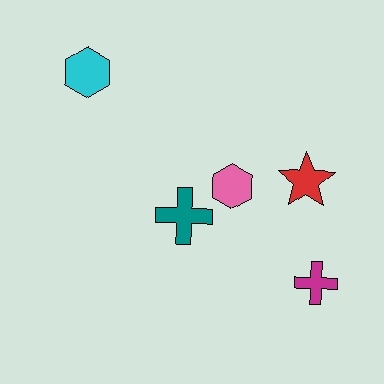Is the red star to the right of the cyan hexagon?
Yes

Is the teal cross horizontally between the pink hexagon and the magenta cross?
No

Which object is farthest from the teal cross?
The cyan hexagon is farthest from the teal cross.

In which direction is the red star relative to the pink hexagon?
The red star is to the right of the pink hexagon.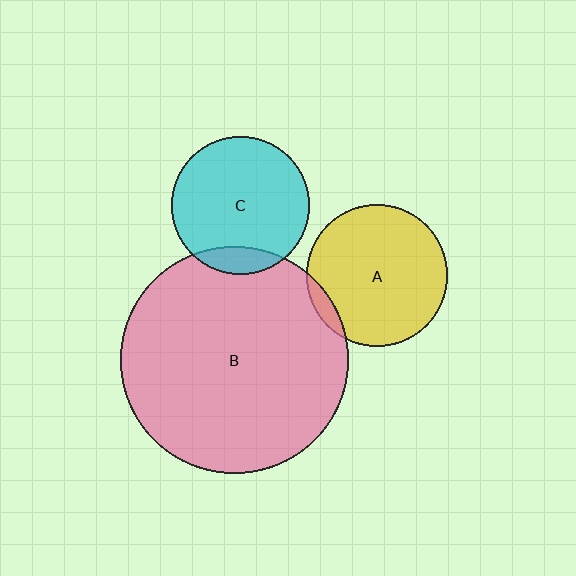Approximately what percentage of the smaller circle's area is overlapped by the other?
Approximately 10%.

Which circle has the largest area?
Circle B (pink).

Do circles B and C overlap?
Yes.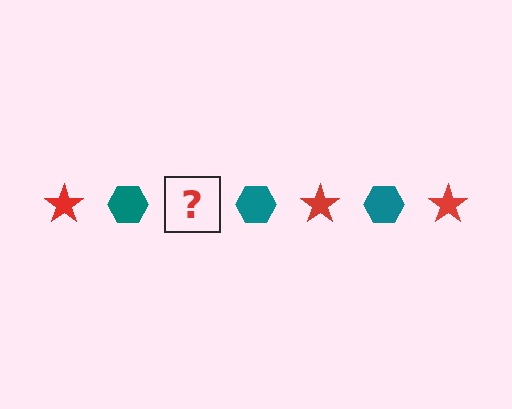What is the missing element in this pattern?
The missing element is a red star.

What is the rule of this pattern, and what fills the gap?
The rule is that the pattern alternates between red star and teal hexagon. The gap should be filled with a red star.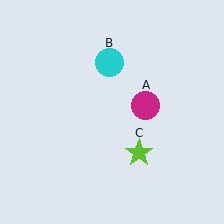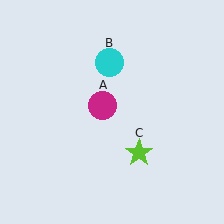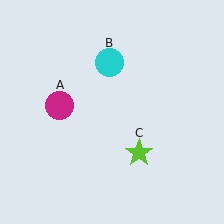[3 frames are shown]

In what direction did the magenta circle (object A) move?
The magenta circle (object A) moved left.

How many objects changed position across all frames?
1 object changed position: magenta circle (object A).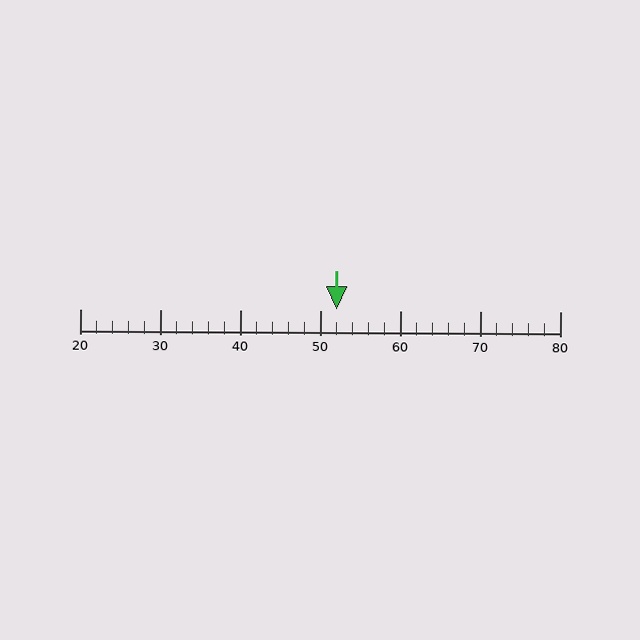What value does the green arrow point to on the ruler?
The green arrow points to approximately 52.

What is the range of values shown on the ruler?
The ruler shows values from 20 to 80.